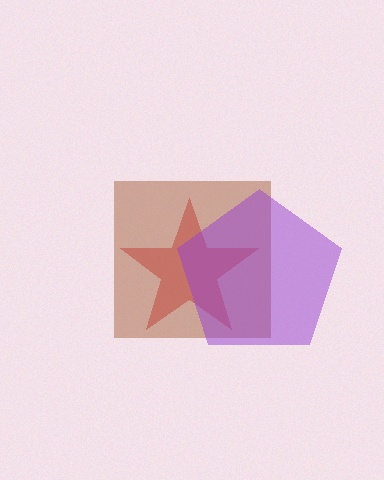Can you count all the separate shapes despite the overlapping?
Yes, there are 3 separate shapes.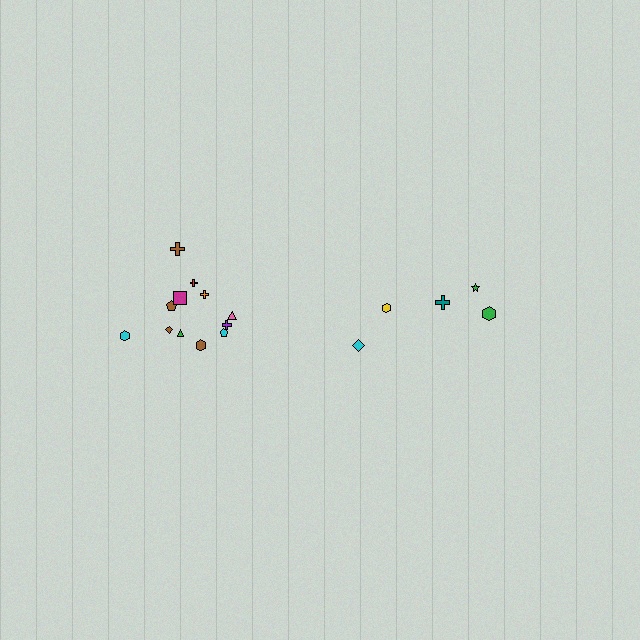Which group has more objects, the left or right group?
The left group.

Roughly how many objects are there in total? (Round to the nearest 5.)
Roughly 15 objects in total.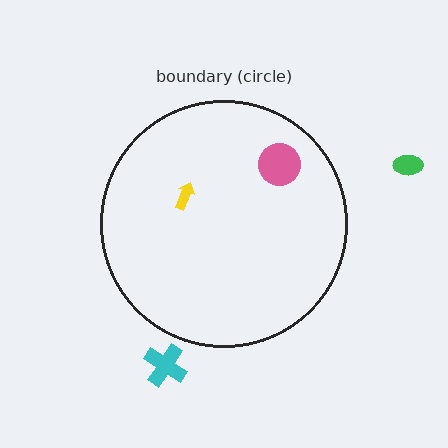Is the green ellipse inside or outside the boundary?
Outside.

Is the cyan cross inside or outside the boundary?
Outside.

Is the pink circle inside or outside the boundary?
Inside.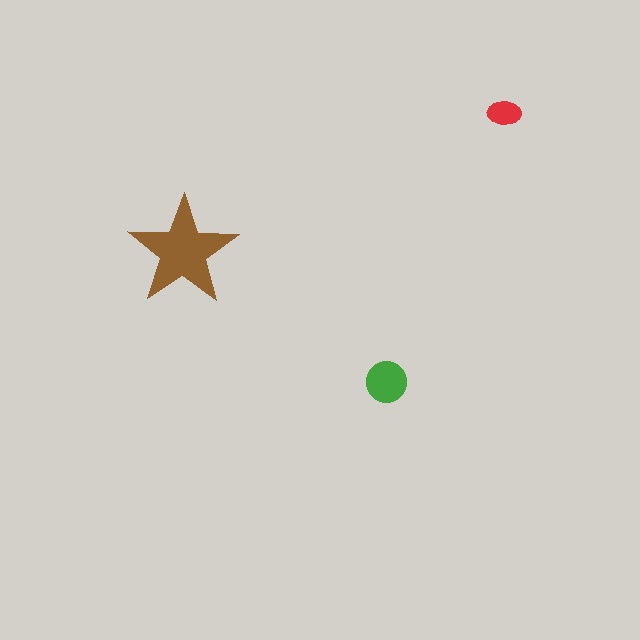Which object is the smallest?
The red ellipse.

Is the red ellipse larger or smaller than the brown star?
Smaller.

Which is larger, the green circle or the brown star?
The brown star.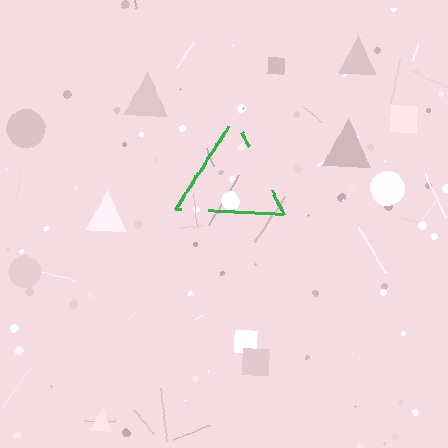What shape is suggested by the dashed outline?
The dashed outline suggests a triangle.